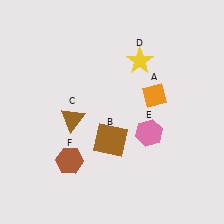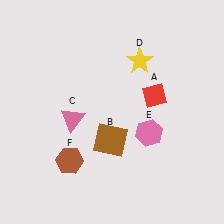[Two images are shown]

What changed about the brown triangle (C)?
In Image 1, C is brown. In Image 2, it changed to pink.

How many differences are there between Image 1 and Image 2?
There are 2 differences between the two images.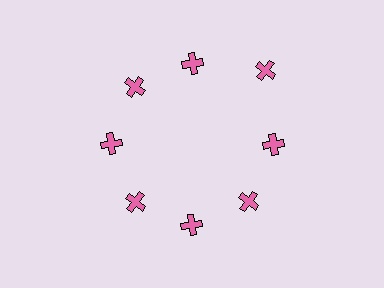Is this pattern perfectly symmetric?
No. The 8 pink crosses are arranged in a ring, but one element near the 2 o'clock position is pushed outward from the center, breaking the 8-fold rotational symmetry.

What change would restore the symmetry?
The symmetry would be restored by moving it inward, back onto the ring so that all 8 crosses sit at equal angles and equal distance from the center.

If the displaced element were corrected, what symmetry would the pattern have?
It would have 8-fold rotational symmetry — the pattern would map onto itself every 45 degrees.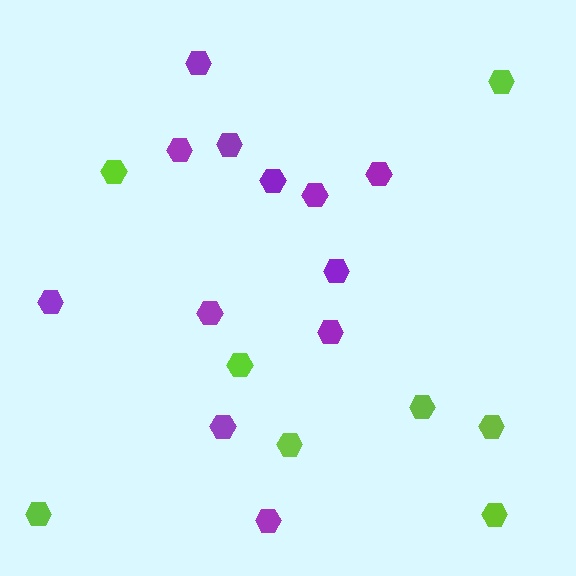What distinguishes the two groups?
There are 2 groups: one group of lime hexagons (8) and one group of purple hexagons (12).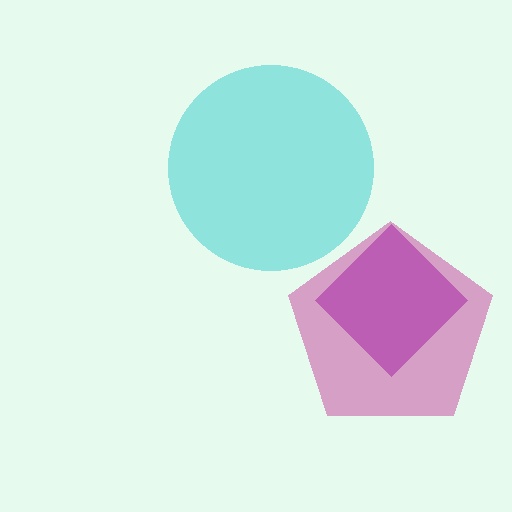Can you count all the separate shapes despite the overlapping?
Yes, there are 3 separate shapes.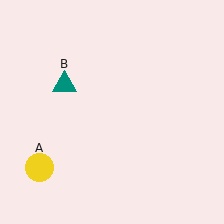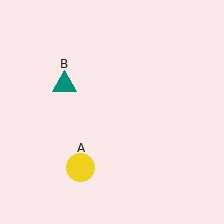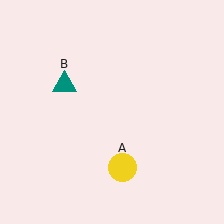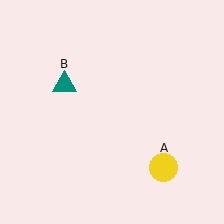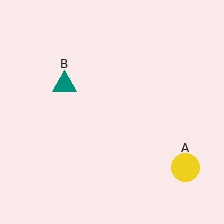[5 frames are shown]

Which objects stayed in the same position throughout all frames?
Teal triangle (object B) remained stationary.